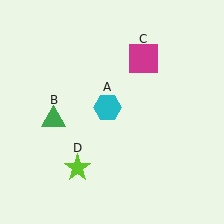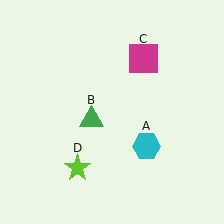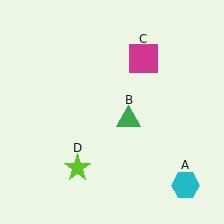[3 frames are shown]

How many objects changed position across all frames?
2 objects changed position: cyan hexagon (object A), green triangle (object B).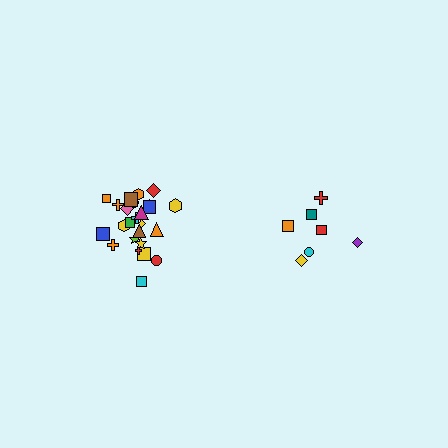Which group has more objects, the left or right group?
The left group.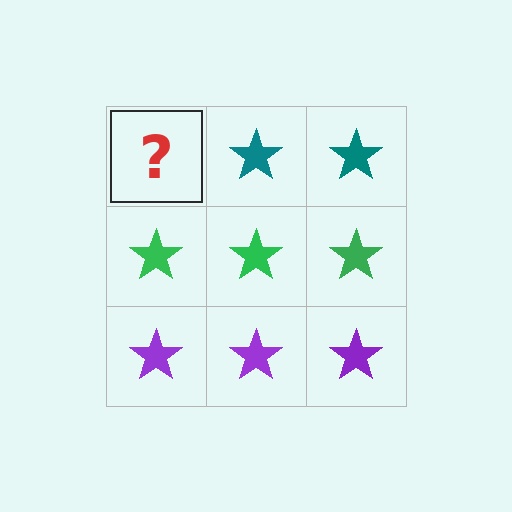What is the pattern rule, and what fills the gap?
The rule is that each row has a consistent color. The gap should be filled with a teal star.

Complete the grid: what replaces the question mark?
The question mark should be replaced with a teal star.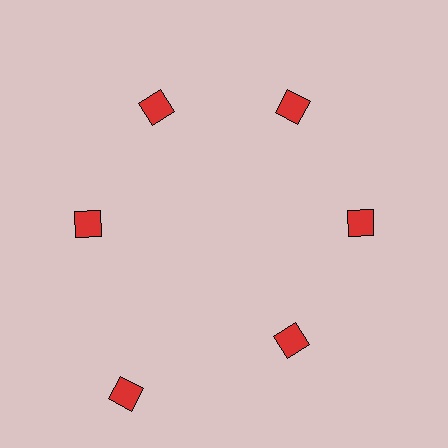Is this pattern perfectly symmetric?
No. The 6 red diamonds are arranged in a ring, but one element near the 7 o'clock position is pushed outward from the center, breaking the 6-fold rotational symmetry.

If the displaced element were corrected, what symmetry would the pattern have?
It would have 6-fold rotational symmetry — the pattern would map onto itself every 60 degrees.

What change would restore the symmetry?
The symmetry would be restored by moving it inward, back onto the ring so that all 6 diamonds sit at equal angles and equal distance from the center.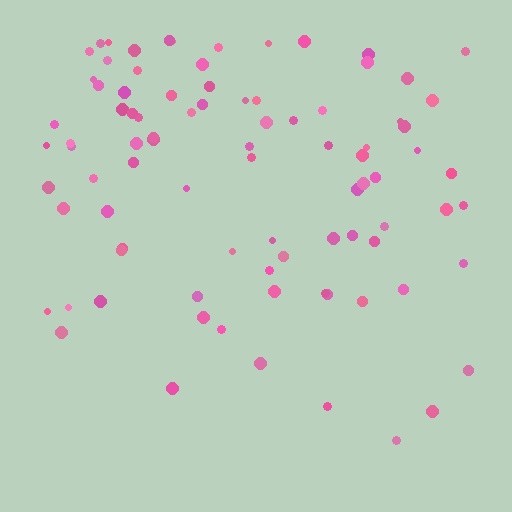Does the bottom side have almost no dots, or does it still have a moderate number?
Still a moderate number, just noticeably fewer than the top.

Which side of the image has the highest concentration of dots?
The top.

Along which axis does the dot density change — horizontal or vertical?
Vertical.